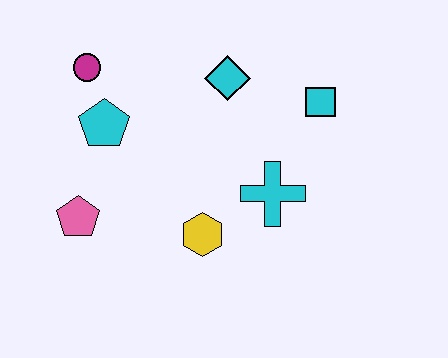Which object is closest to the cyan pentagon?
The magenta circle is closest to the cyan pentagon.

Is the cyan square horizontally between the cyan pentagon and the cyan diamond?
No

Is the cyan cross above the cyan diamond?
No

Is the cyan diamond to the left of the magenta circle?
No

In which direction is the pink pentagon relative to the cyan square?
The pink pentagon is to the left of the cyan square.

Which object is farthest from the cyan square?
The pink pentagon is farthest from the cyan square.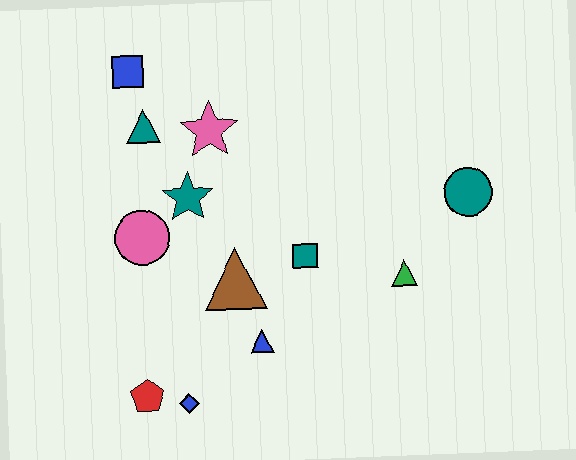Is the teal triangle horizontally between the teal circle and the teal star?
No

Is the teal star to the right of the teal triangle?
Yes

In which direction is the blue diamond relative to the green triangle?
The blue diamond is to the left of the green triangle.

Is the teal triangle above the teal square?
Yes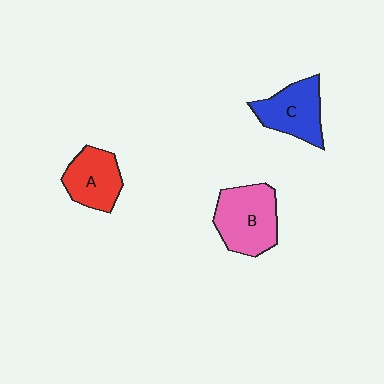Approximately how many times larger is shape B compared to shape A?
Approximately 1.3 times.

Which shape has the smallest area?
Shape A (red).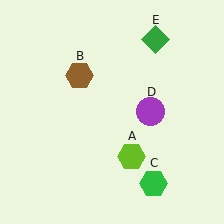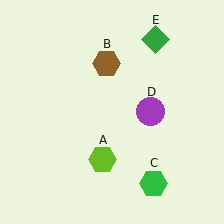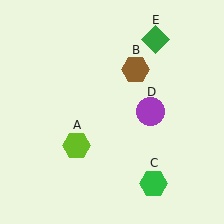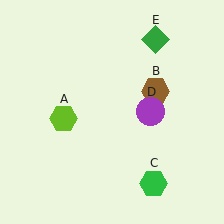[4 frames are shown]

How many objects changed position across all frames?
2 objects changed position: lime hexagon (object A), brown hexagon (object B).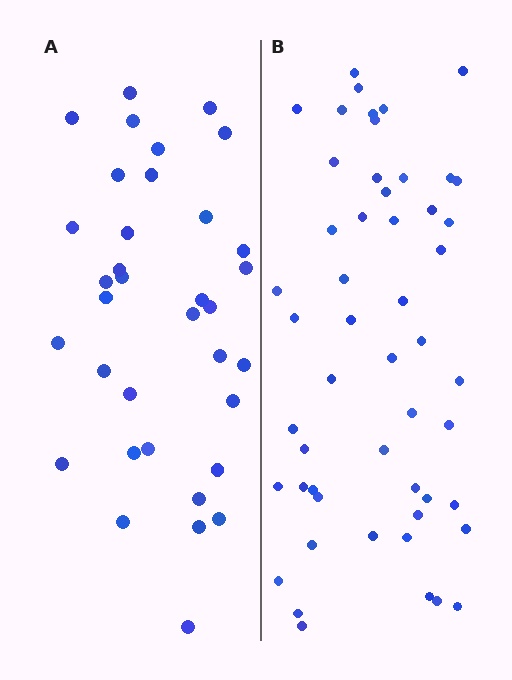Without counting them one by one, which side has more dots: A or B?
Region B (the right region) has more dots.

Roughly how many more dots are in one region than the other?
Region B has approximately 15 more dots than region A.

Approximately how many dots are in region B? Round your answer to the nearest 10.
About 50 dots. (The exact count is 52, which rounds to 50.)